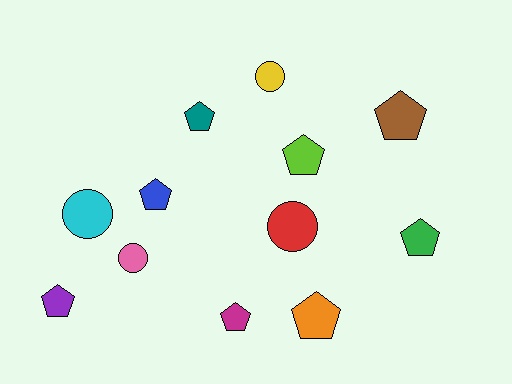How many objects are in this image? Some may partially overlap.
There are 12 objects.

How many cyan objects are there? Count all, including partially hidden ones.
There is 1 cyan object.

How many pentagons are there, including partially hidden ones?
There are 8 pentagons.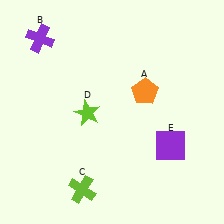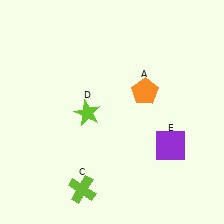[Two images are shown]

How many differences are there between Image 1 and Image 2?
There is 1 difference between the two images.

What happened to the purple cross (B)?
The purple cross (B) was removed in Image 2. It was in the top-left area of Image 1.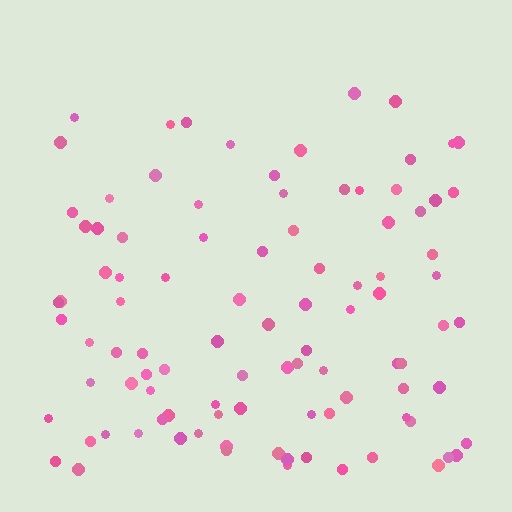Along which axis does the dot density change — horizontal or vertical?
Vertical.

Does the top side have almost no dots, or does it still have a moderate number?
Still a moderate number, just noticeably fewer than the bottom.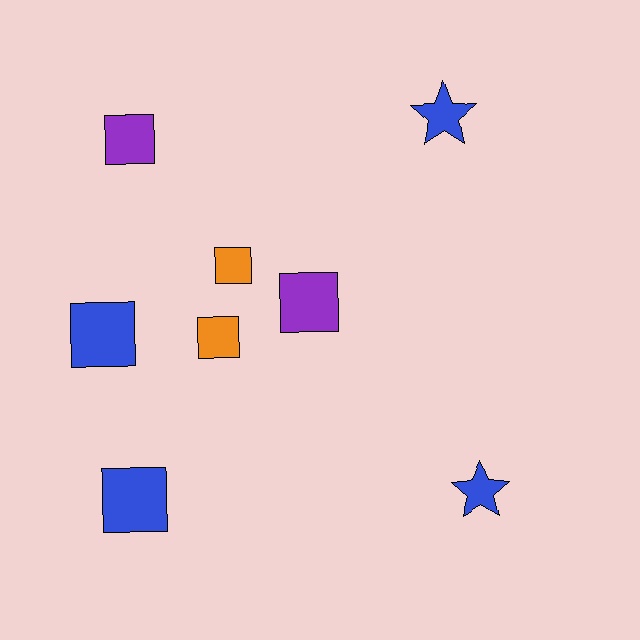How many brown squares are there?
There are no brown squares.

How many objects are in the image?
There are 8 objects.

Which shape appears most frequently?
Square, with 6 objects.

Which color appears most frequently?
Blue, with 4 objects.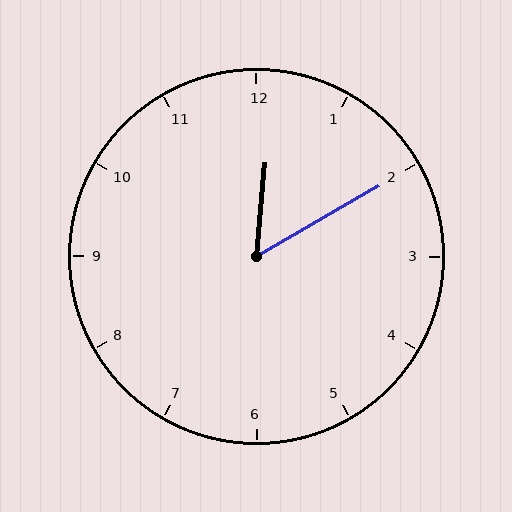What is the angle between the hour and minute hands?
Approximately 55 degrees.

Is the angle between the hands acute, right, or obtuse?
It is acute.